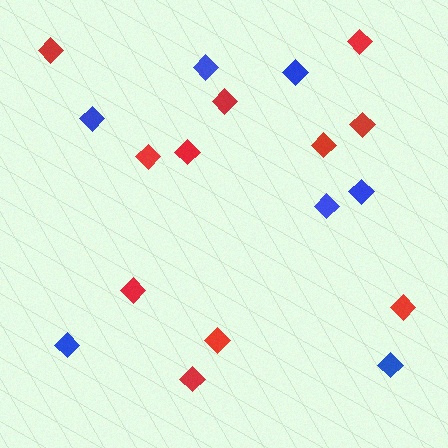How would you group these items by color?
There are 2 groups: one group of blue diamonds (7) and one group of red diamonds (11).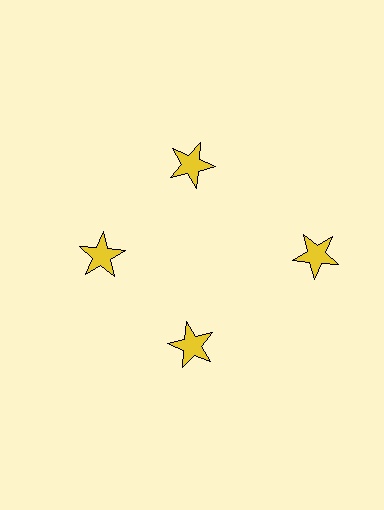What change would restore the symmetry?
The symmetry would be restored by moving it inward, back onto the ring so that all 4 stars sit at equal angles and equal distance from the center.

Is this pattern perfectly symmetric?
No. The 4 yellow stars are arranged in a ring, but one element near the 3 o'clock position is pushed outward from the center, breaking the 4-fold rotational symmetry.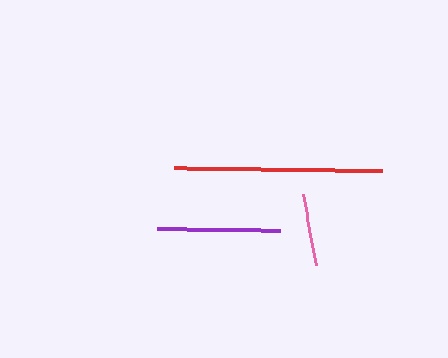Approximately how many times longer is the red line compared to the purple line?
The red line is approximately 1.7 times the length of the purple line.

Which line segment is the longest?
The red line is the longest at approximately 209 pixels.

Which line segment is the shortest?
The pink line is the shortest at approximately 72 pixels.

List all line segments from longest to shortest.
From longest to shortest: red, purple, pink.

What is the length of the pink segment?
The pink segment is approximately 72 pixels long.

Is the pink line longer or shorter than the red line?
The red line is longer than the pink line.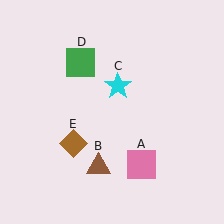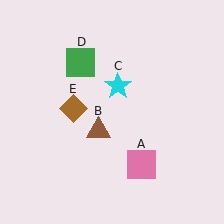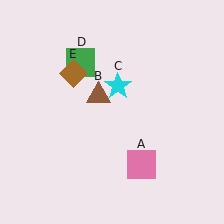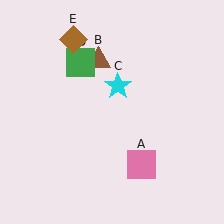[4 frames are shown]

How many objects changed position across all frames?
2 objects changed position: brown triangle (object B), brown diamond (object E).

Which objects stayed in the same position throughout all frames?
Pink square (object A) and cyan star (object C) and green square (object D) remained stationary.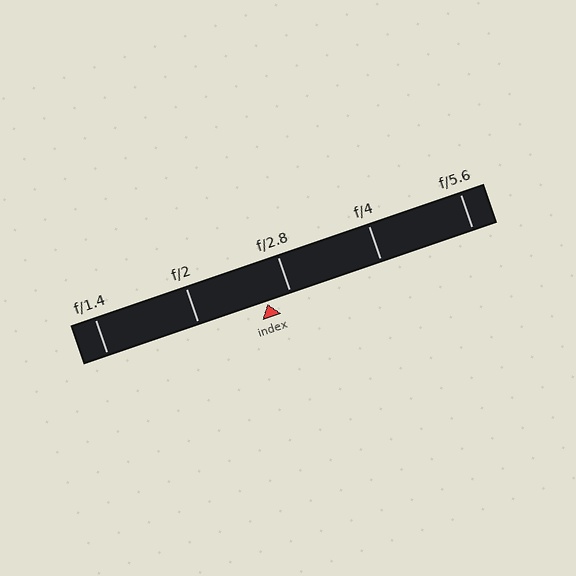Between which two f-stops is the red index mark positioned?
The index mark is between f/2 and f/2.8.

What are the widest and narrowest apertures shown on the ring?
The widest aperture shown is f/1.4 and the narrowest is f/5.6.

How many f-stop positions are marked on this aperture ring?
There are 5 f-stop positions marked.